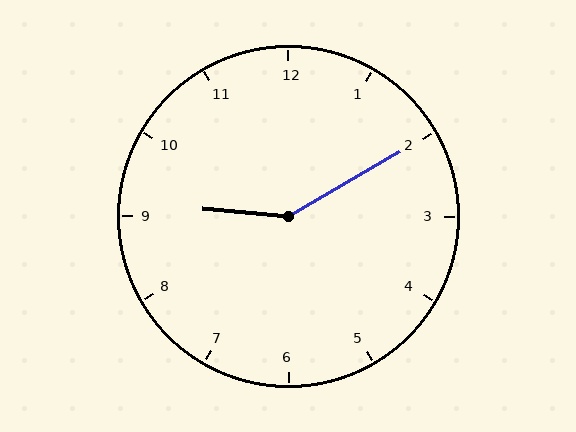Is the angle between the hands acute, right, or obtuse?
It is obtuse.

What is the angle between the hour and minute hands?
Approximately 145 degrees.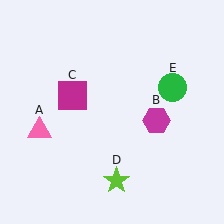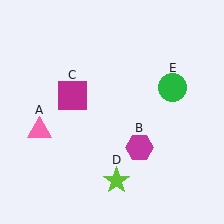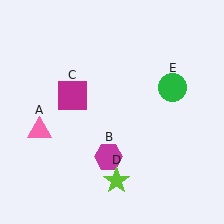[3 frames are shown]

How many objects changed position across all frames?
1 object changed position: magenta hexagon (object B).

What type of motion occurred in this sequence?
The magenta hexagon (object B) rotated clockwise around the center of the scene.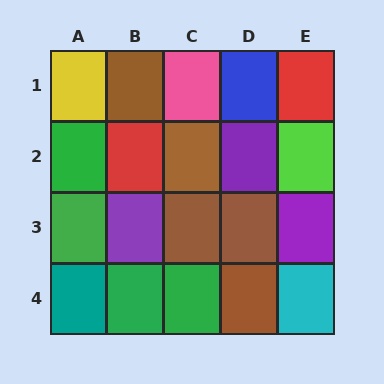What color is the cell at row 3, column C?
Brown.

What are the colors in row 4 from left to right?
Teal, green, green, brown, cyan.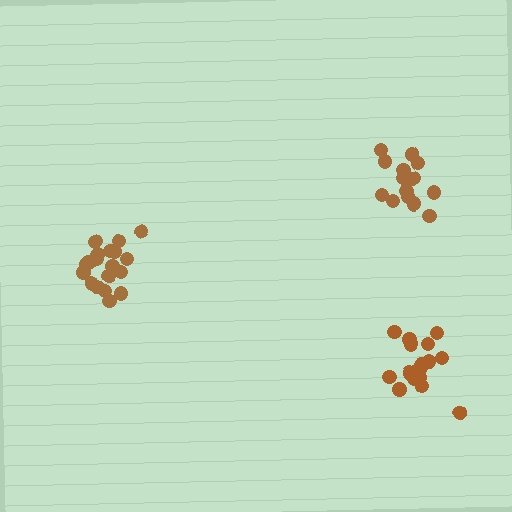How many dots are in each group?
Group 1: 15 dots, Group 2: 19 dots, Group 3: 18 dots (52 total).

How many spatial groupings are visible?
There are 3 spatial groupings.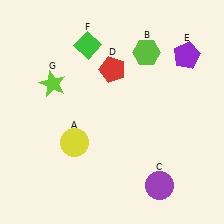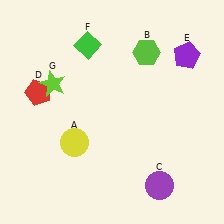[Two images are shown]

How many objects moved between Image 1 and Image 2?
1 object moved between the two images.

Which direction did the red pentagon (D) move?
The red pentagon (D) moved left.